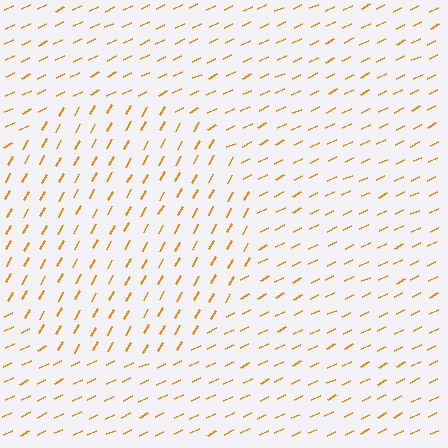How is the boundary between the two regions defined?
The boundary is defined purely by a change in line orientation (approximately 35 degrees difference). All lines are the same color and thickness.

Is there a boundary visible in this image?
Yes, there is a texture boundary formed by a change in line orientation.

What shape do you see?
I see a circle.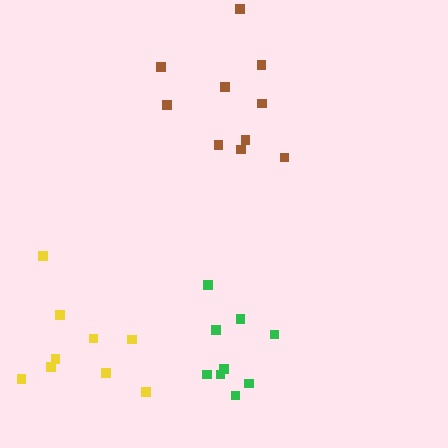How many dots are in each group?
Group 1: 9 dots, Group 2: 10 dots, Group 3: 9 dots (28 total).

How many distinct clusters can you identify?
There are 3 distinct clusters.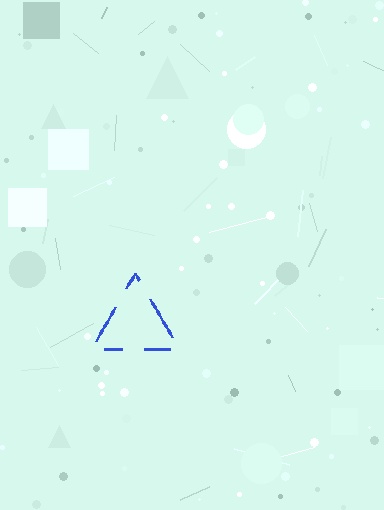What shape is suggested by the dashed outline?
The dashed outline suggests a triangle.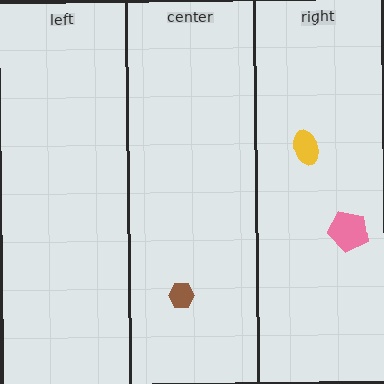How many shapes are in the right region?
2.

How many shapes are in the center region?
1.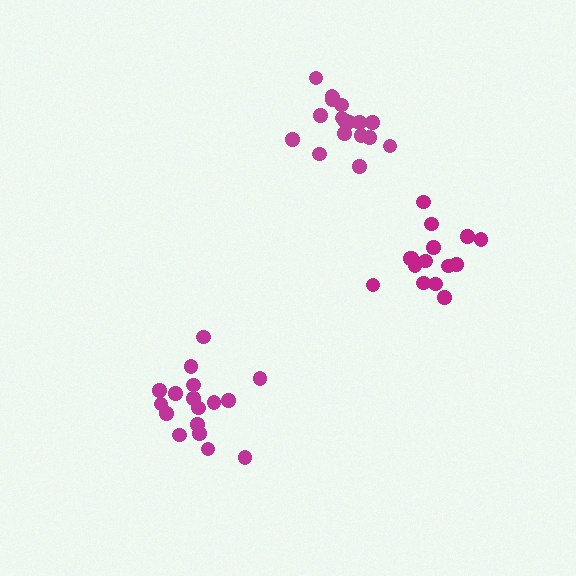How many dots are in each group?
Group 1: 18 dots, Group 2: 17 dots, Group 3: 15 dots (50 total).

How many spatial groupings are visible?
There are 3 spatial groupings.